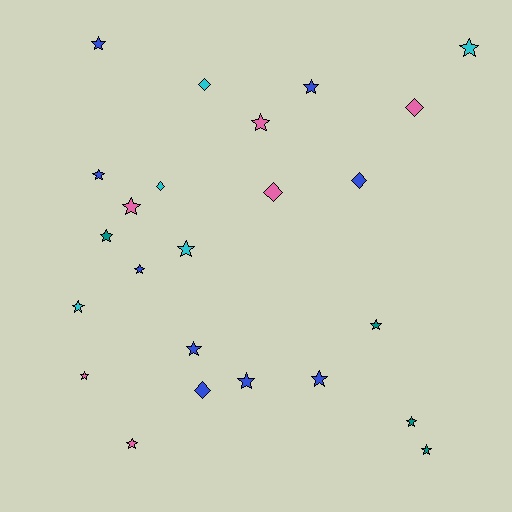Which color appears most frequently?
Blue, with 9 objects.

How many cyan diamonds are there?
There are 2 cyan diamonds.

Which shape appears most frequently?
Star, with 18 objects.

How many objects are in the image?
There are 24 objects.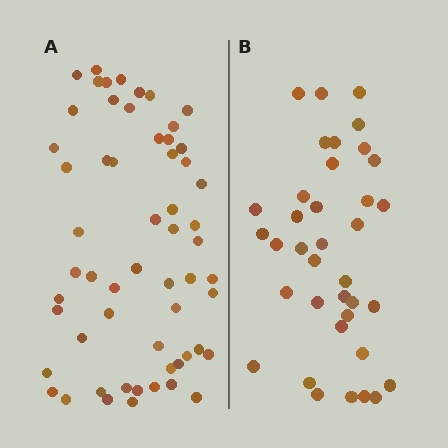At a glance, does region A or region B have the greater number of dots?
Region A (the left region) has more dots.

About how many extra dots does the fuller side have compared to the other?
Region A has approximately 20 more dots than region B.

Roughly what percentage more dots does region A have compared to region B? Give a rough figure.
About 55% more.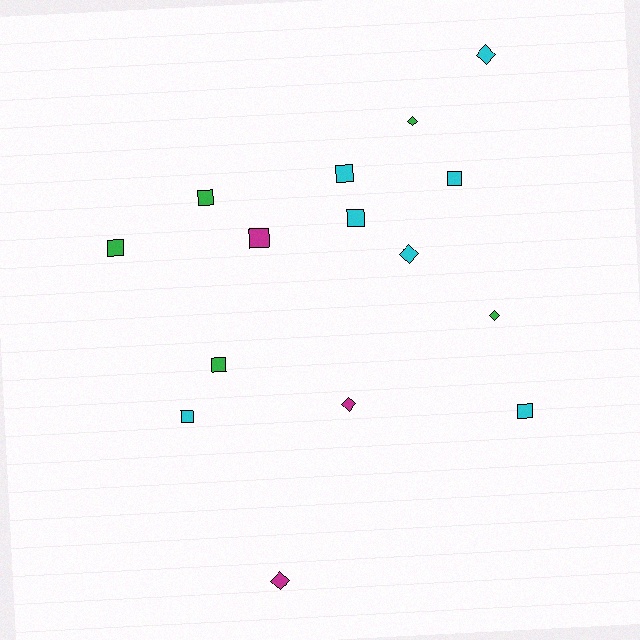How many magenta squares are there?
There is 1 magenta square.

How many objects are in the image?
There are 15 objects.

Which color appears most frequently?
Cyan, with 7 objects.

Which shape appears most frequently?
Square, with 9 objects.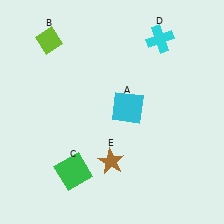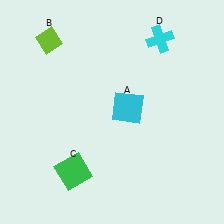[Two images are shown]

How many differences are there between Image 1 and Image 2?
There is 1 difference between the two images.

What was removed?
The brown star (E) was removed in Image 2.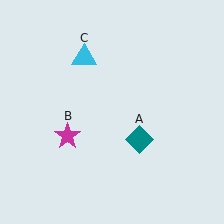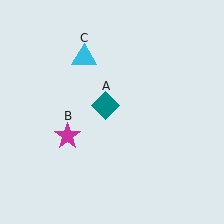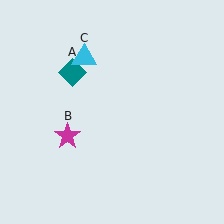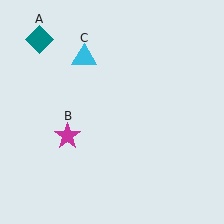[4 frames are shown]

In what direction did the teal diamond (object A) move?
The teal diamond (object A) moved up and to the left.